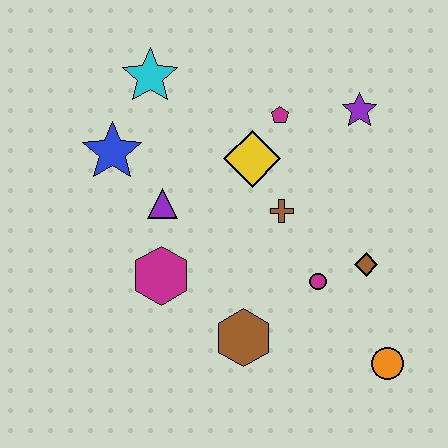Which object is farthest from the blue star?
The orange circle is farthest from the blue star.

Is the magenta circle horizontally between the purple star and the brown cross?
Yes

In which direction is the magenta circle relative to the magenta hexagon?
The magenta circle is to the right of the magenta hexagon.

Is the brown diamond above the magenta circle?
Yes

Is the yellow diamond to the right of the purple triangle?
Yes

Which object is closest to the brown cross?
The yellow diamond is closest to the brown cross.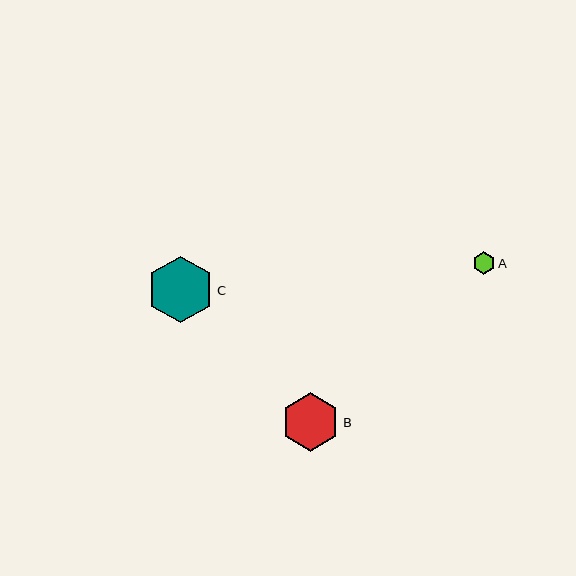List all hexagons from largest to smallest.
From largest to smallest: C, B, A.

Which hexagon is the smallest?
Hexagon A is the smallest with a size of approximately 23 pixels.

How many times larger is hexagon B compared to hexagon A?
Hexagon B is approximately 2.6 times the size of hexagon A.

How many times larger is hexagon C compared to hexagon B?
Hexagon C is approximately 1.1 times the size of hexagon B.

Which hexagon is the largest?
Hexagon C is the largest with a size of approximately 67 pixels.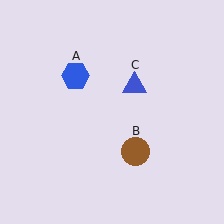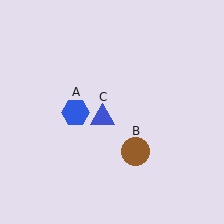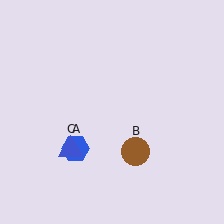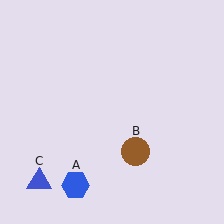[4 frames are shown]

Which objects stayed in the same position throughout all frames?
Brown circle (object B) remained stationary.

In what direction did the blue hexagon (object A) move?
The blue hexagon (object A) moved down.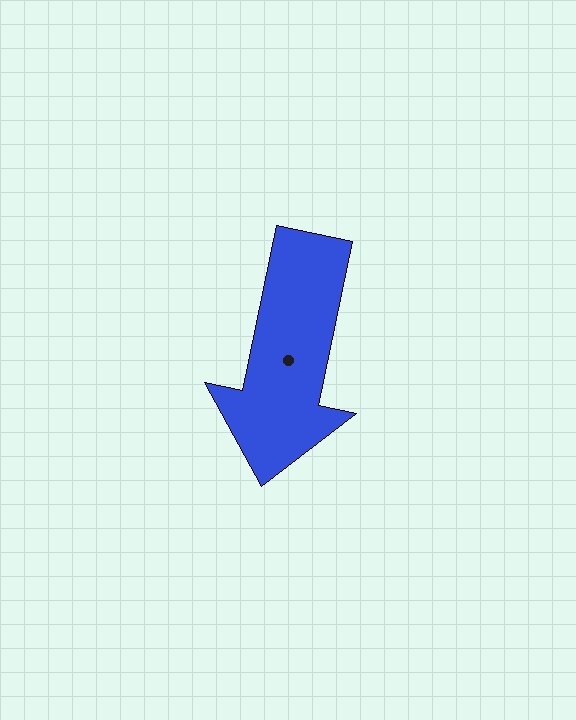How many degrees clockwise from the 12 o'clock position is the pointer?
Approximately 192 degrees.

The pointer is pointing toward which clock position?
Roughly 6 o'clock.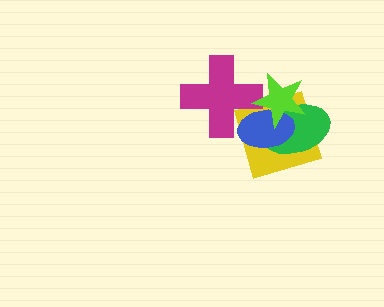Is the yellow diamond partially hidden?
Yes, it is partially covered by another shape.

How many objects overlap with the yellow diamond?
4 objects overlap with the yellow diamond.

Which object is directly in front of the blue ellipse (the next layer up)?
The magenta cross is directly in front of the blue ellipse.